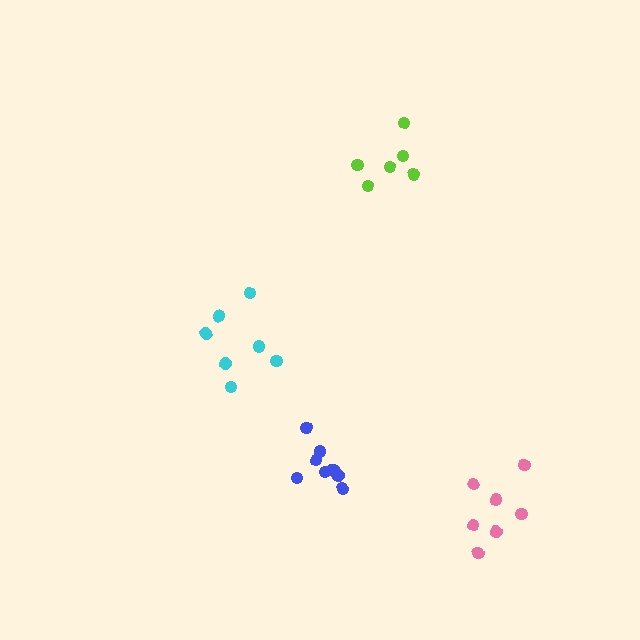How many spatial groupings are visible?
There are 4 spatial groupings.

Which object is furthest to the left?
The cyan cluster is leftmost.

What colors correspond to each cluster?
The clusters are colored: cyan, lime, blue, pink.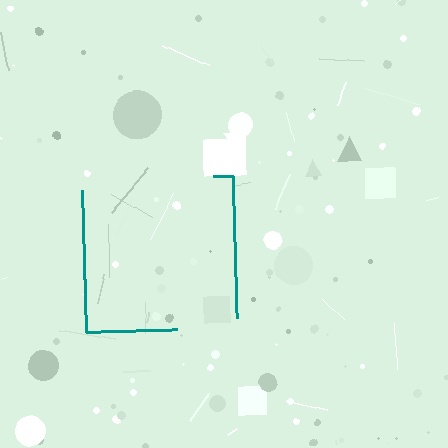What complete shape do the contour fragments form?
The contour fragments form a square.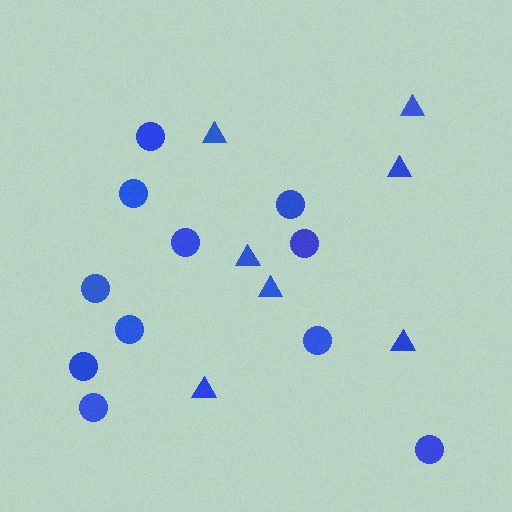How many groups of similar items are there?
There are 2 groups: one group of triangles (7) and one group of circles (11).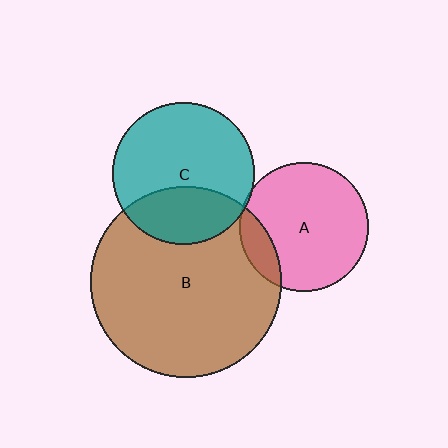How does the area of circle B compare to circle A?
Approximately 2.2 times.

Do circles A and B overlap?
Yes.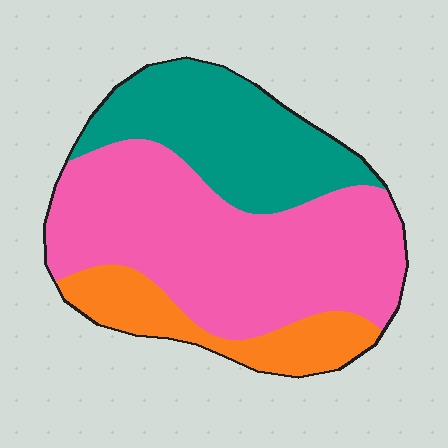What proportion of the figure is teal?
Teal covers 29% of the figure.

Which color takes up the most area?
Pink, at roughly 55%.